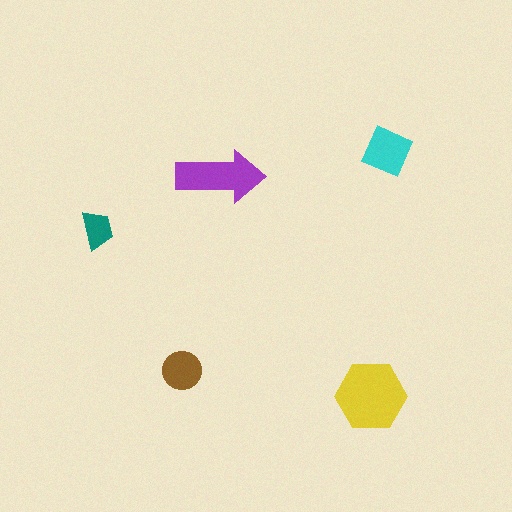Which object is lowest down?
The yellow hexagon is bottommost.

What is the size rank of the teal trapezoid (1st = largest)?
5th.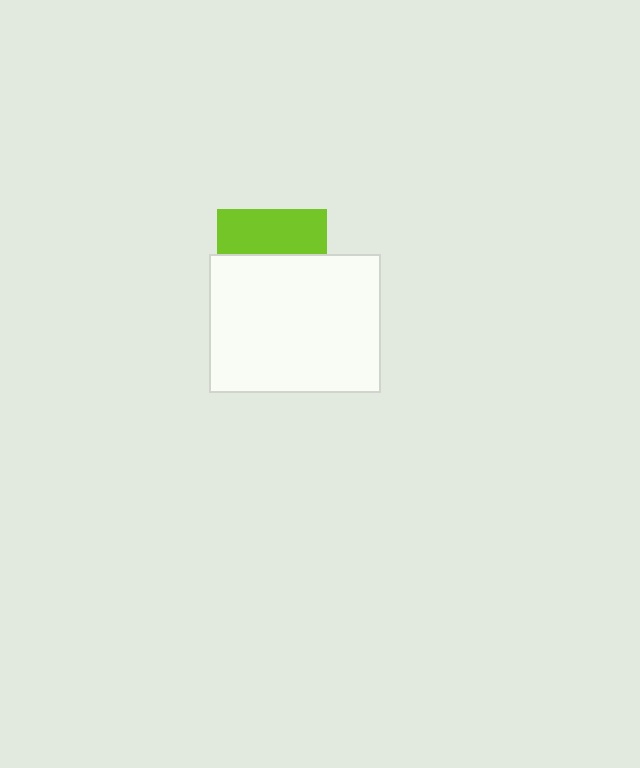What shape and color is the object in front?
The object in front is a white rectangle.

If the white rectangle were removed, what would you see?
You would see the complete lime square.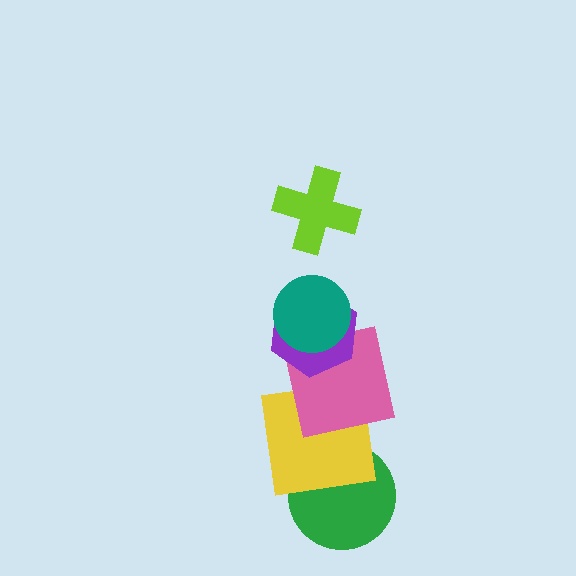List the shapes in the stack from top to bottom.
From top to bottom: the lime cross, the teal circle, the purple hexagon, the pink square, the yellow square, the green circle.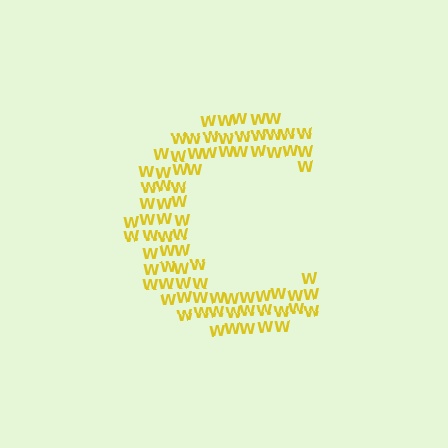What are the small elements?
The small elements are letter W's.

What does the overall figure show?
The overall figure shows the letter C.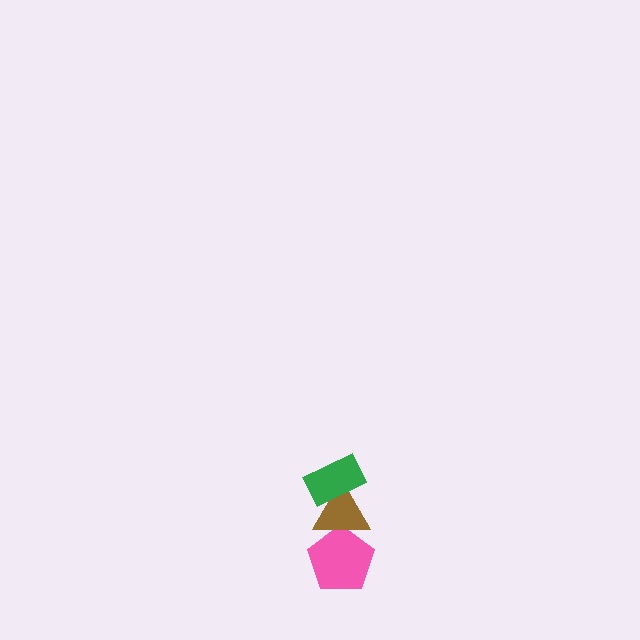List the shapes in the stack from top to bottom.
From top to bottom: the green rectangle, the brown triangle, the pink pentagon.